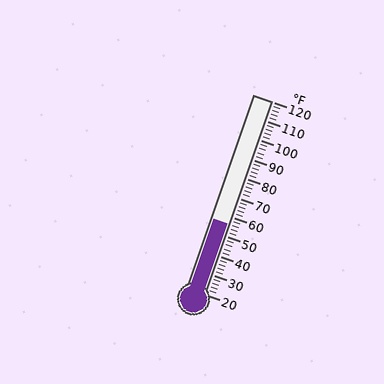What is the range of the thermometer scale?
The thermometer scale ranges from 20°F to 120°F.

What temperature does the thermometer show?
The thermometer shows approximately 56°F.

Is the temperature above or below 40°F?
The temperature is above 40°F.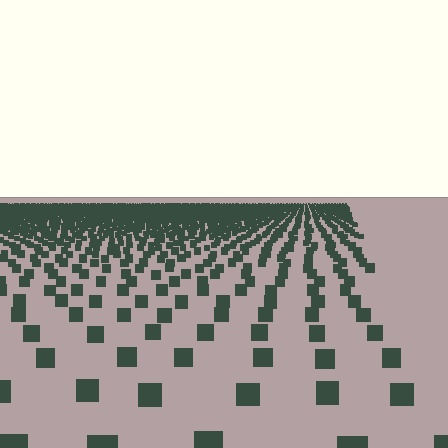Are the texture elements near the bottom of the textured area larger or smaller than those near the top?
Larger. Near the bottom, elements are closer to the viewer and appear at a bigger on-screen size.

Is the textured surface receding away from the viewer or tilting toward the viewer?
The surface is receding away from the viewer. Texture elements get smaller and denser toward the top.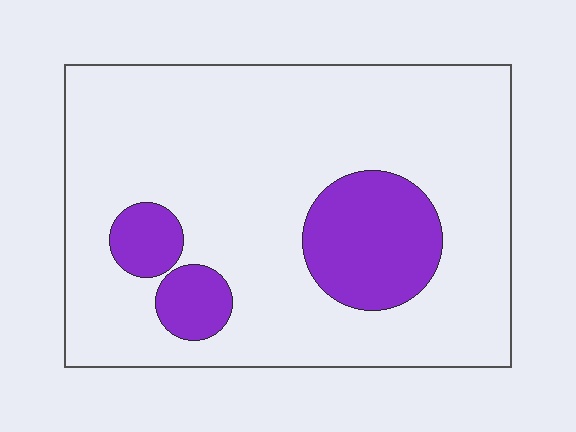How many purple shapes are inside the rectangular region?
3.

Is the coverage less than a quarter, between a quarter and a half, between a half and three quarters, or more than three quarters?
Less than a quarter.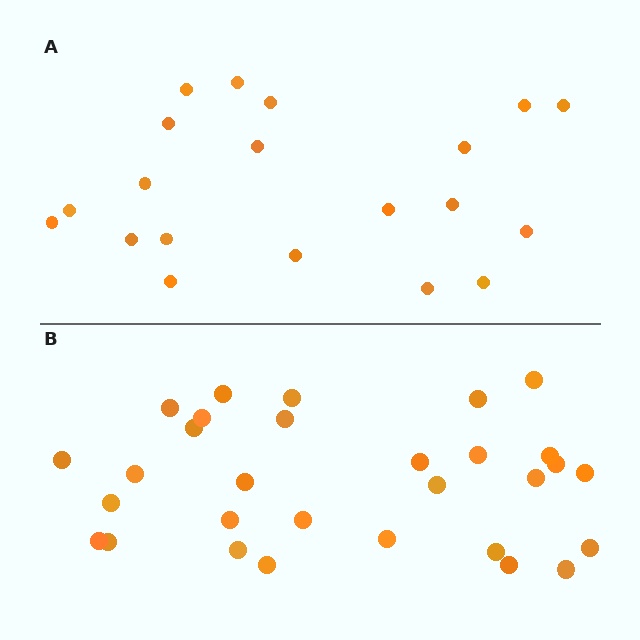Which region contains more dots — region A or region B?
Region B (the bottom region) has more dots.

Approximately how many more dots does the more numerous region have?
Region B has roughly 10 or so more dots than region A.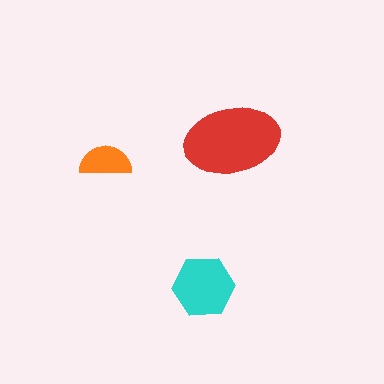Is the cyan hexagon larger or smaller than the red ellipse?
Smaller.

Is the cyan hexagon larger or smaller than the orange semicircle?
Larger.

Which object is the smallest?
The orange semicircle.